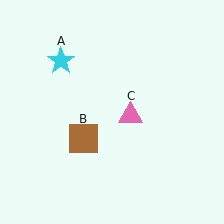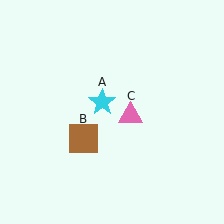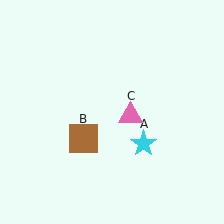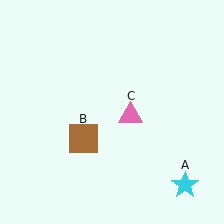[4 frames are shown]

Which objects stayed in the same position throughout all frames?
Brown square (object B) and pink triangle (object C) remained stationary.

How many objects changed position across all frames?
1 object changed position: cyan star (object A).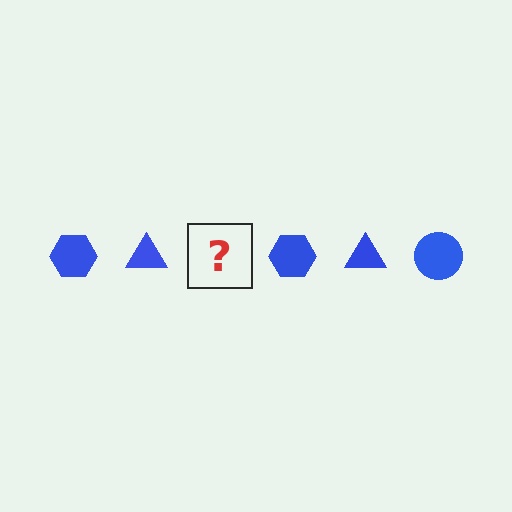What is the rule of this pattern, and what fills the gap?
The rule is that the pattern cycles through hexagon, triangle, circle shapes in blue. The gap should be filled with a blue circle.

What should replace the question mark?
The question mark should be replaced with a blue circle.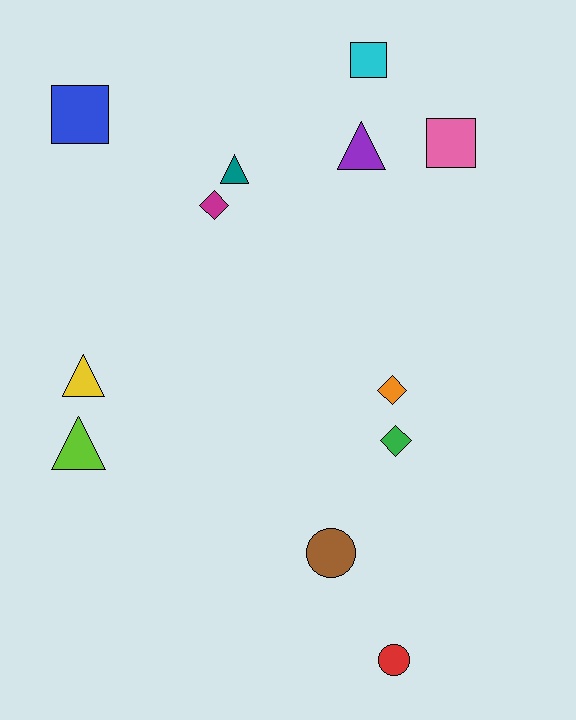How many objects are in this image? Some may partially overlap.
There are 12 objects.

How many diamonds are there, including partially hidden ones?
There are 3 diamonds.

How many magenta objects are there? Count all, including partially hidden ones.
There is 1 magenta object.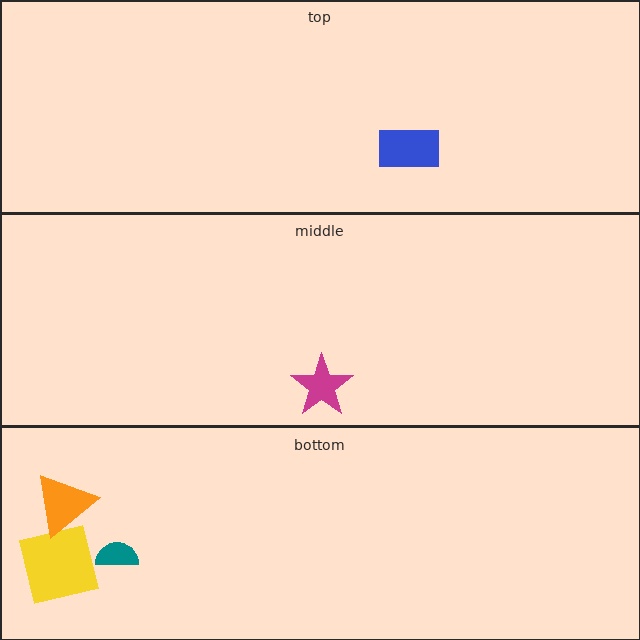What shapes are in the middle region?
The magenta star.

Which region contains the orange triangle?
The bottom region.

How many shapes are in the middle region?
1.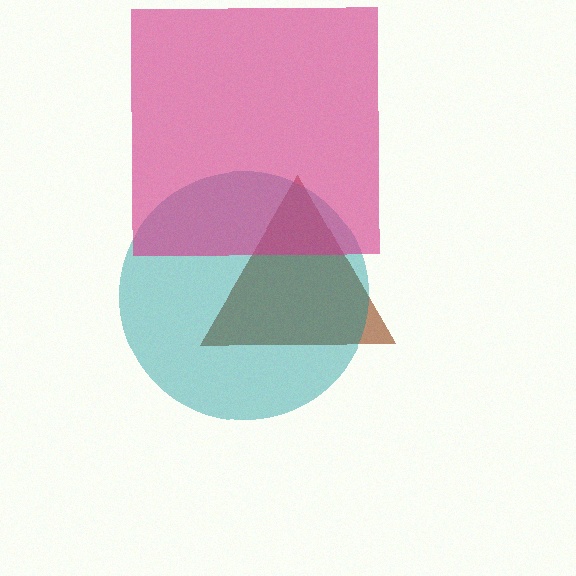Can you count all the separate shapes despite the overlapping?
Yes, there are 3 separate shapes.